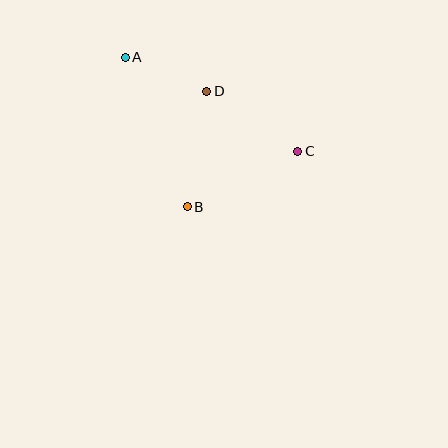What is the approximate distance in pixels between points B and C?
The distance between B and C is approximately 124 pixels.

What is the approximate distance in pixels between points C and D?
The distance between C and D is approximately 109 pixels.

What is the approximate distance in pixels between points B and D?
The distance between B and D is approximately 117 pixels.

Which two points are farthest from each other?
Points A and C are farthest from each other.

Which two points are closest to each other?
Points A and D are closest to each other.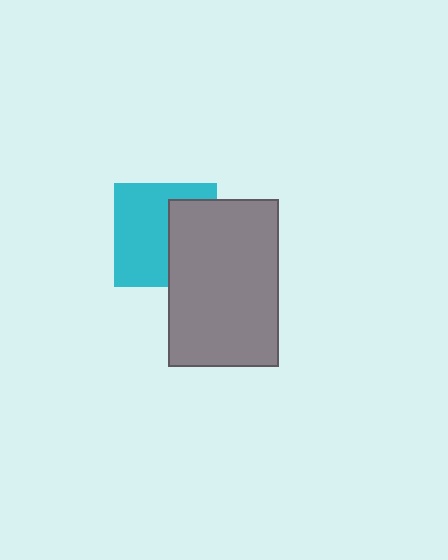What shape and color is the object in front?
The object in front is a gray rectangle.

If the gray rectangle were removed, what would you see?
You would see the complete cyan square.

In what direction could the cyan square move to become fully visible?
The cyan square could move left. That would shift it out from behind the gray rectangle entirely.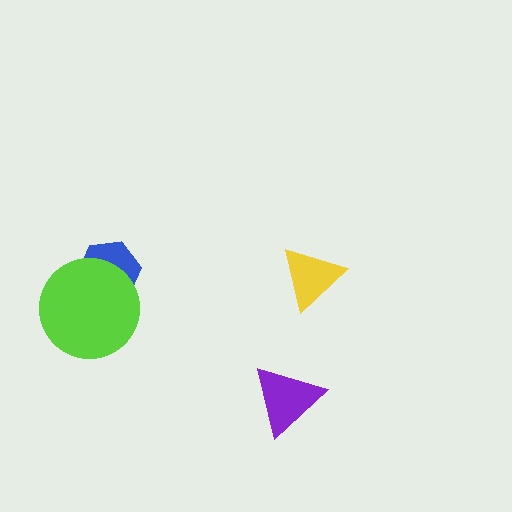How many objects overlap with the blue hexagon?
1 object overlaps with the blue hexagon.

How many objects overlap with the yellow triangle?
0 objects overlap with the yellow triangle.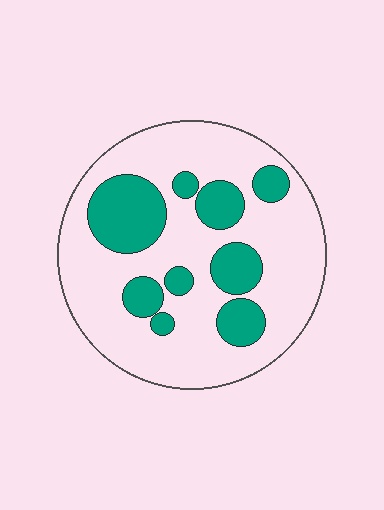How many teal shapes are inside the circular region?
9.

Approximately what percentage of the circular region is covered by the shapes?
Approximately 25%.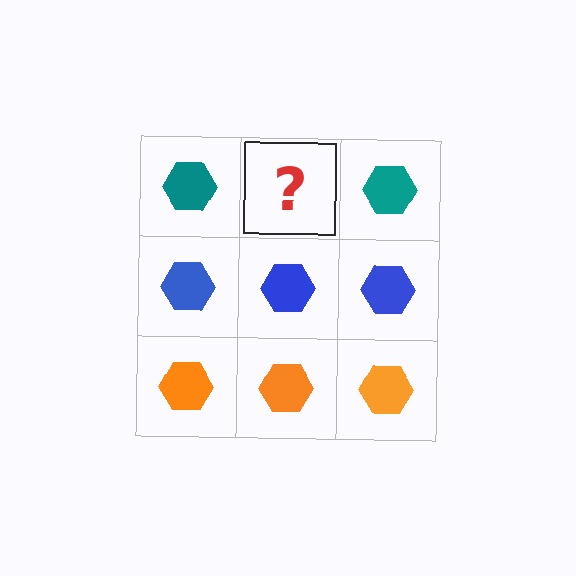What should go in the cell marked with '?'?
The missing cell should contain a teal hexagon.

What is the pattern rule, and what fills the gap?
The rule is that each row has a consistent color. The gap should be filled with a teal hexagon.